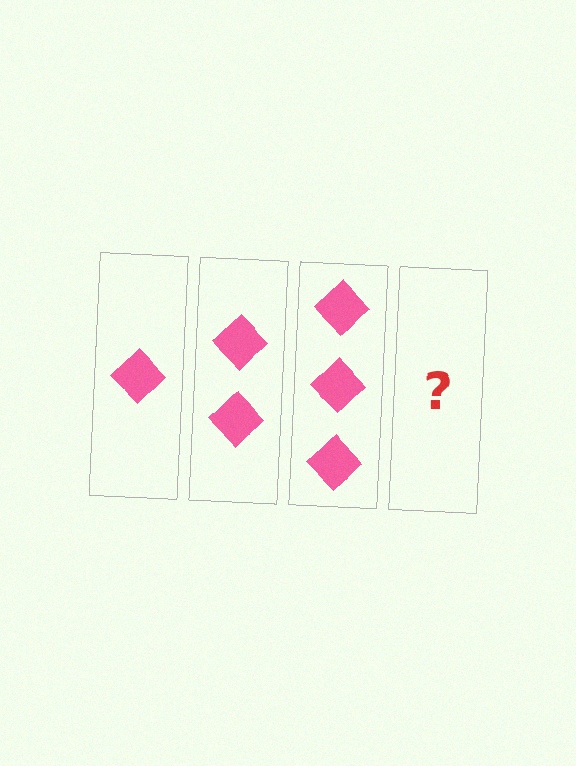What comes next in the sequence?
The next element should be 4 diamonds.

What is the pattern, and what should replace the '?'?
The pattern is that each step adds one more diamond. The '?' should be 4 diamonds.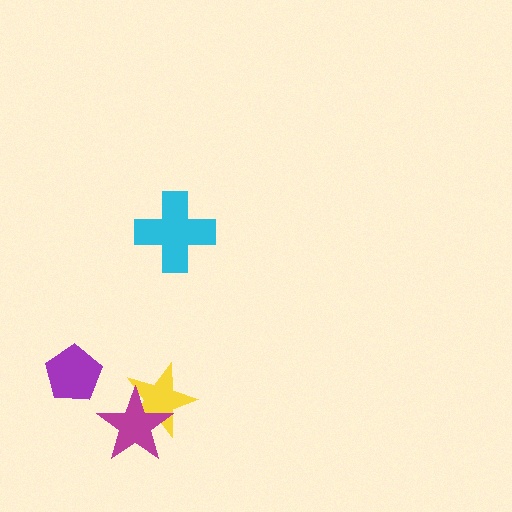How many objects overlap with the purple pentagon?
0 objects overlap with the purple pentagon.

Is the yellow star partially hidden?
Yes, it is partially covered by another shape.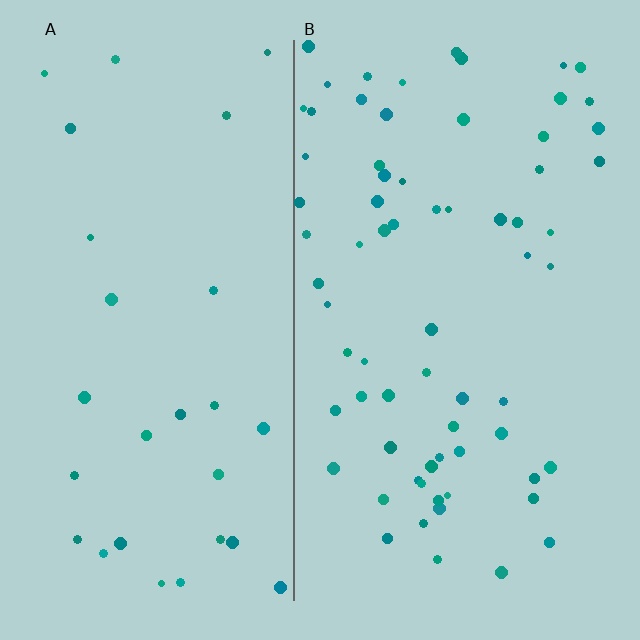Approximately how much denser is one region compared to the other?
Approximately 2.4× — region B over region A.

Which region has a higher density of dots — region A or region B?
B (the right).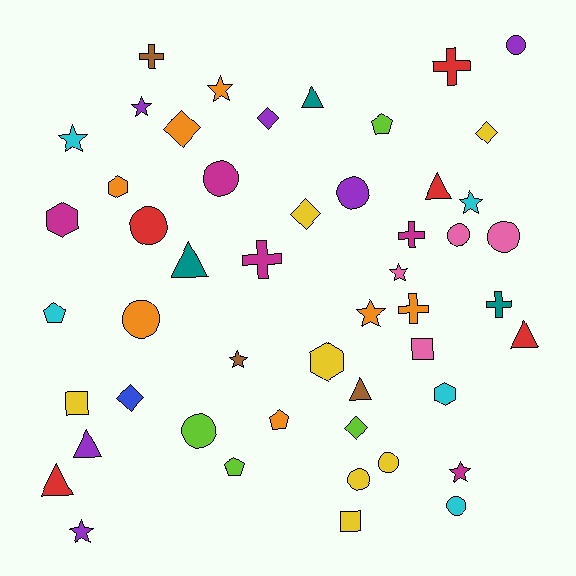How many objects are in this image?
There are 50 objects.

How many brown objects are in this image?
There are 3 brown objects.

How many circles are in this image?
There are 11 circles.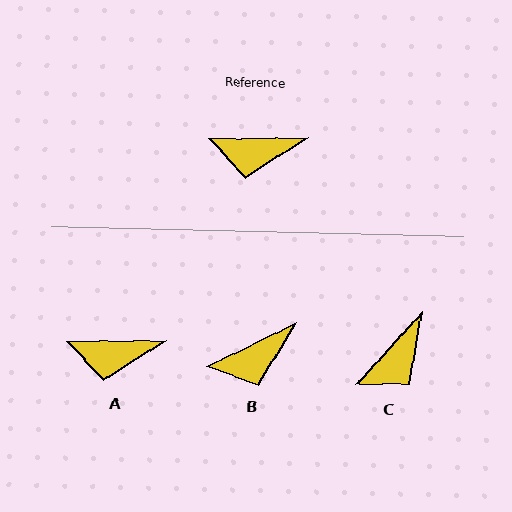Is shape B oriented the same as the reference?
No, it is off by about 26 degrees.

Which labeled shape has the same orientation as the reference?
A.